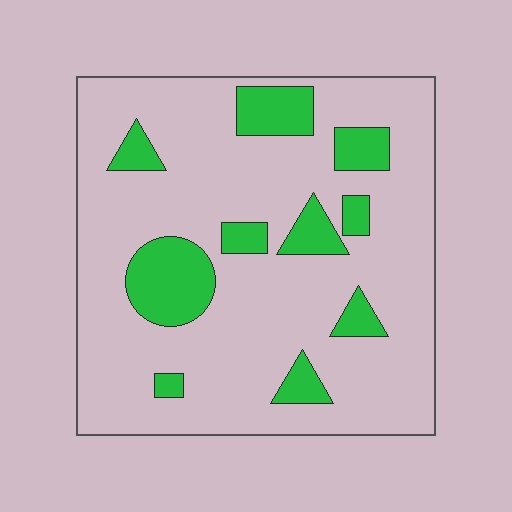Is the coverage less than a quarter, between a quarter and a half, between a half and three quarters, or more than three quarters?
Less than a quarter.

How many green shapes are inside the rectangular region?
10.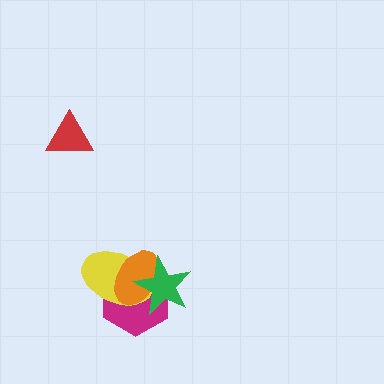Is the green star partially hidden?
No, no other shape covers it.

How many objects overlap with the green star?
3 objects overlap with the green star.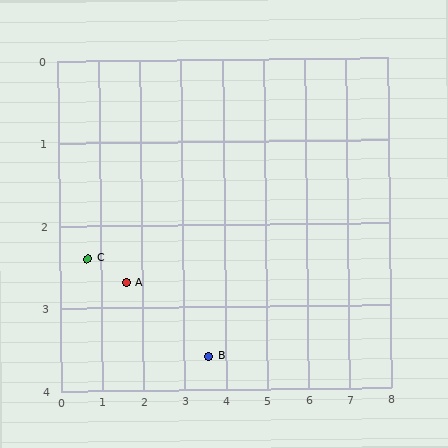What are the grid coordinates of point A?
Point A is at approximately (1.6, 2.7).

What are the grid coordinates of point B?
Point B is at approximately (3.6, 3.6).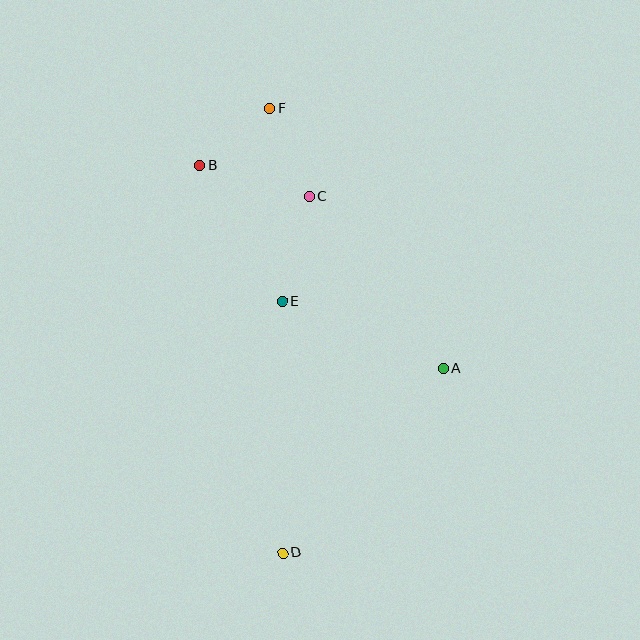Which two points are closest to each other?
Points B and F are closest to each other.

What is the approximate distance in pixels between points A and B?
The distance between A and B is approximately 317 pixels.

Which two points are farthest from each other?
Points D and F are farthest from each other.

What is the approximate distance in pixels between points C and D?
The distance between C and D is approximately 358 pixels.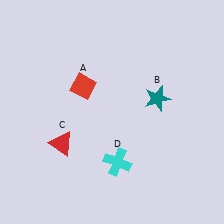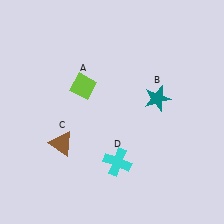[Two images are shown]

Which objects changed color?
A changed from red to lime. C changed from red to brown.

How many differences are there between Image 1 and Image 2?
There are 2 differences between the two images.